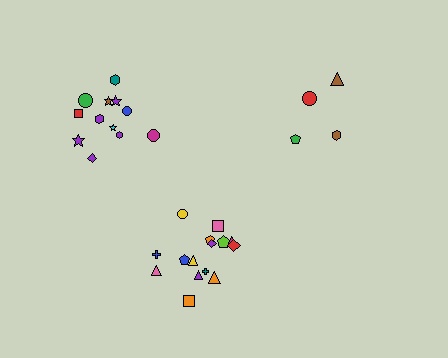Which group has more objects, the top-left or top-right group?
The top-left group.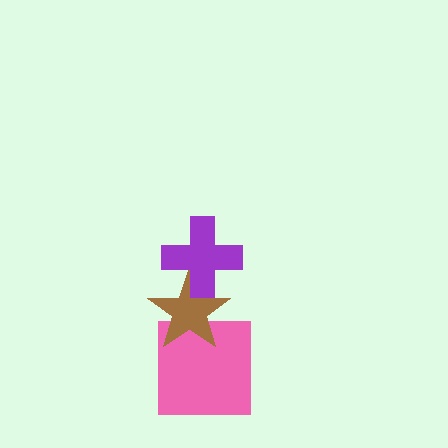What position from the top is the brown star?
The brown star is 2nd from the top.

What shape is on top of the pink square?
The brown star is on top of the pink square.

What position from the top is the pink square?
The pink square is 3rd from the top.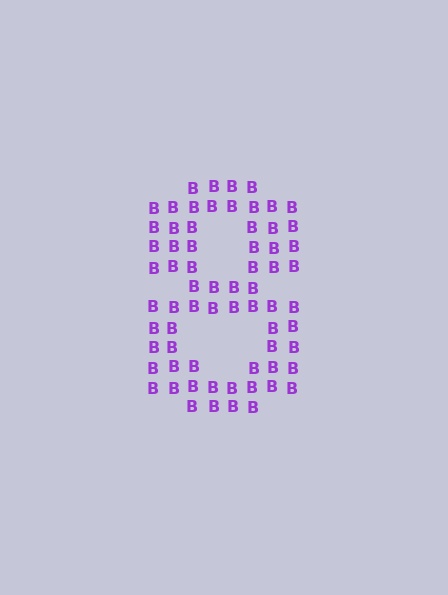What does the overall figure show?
The overall figure shows the digit 8.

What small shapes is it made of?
It is made of small letter B's.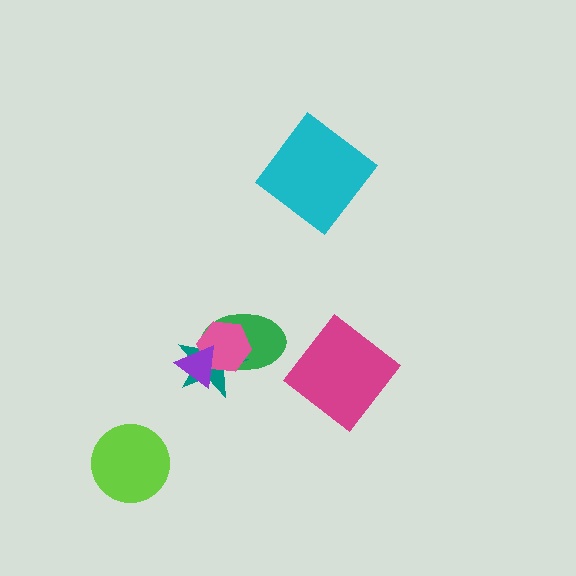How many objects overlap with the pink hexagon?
3 objects overlap with the pink hexagon.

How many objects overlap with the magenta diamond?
0 objects overlap with the magenta diamond.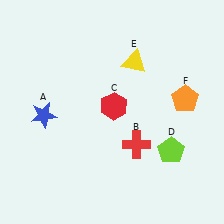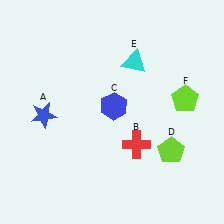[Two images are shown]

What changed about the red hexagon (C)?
In Image 1, C is red. In Image 2, it changed to blue.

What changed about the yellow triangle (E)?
In Image 1, E is yellow. In Image 2, it changed to cyan.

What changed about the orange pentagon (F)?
In Image 1, F is orange. In Image 2, it changed to lime.